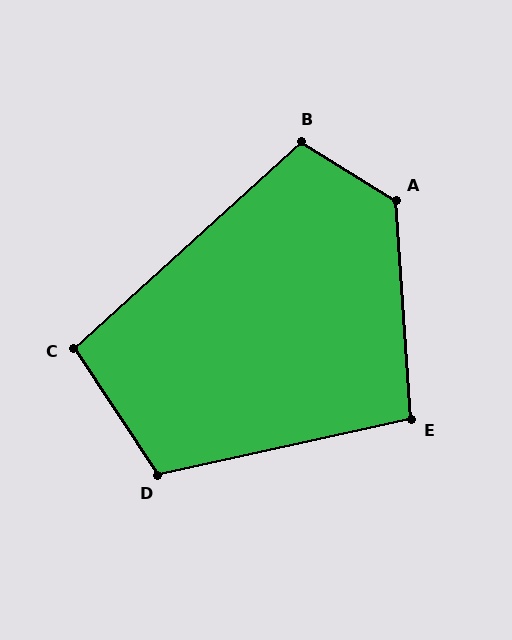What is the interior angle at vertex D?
Approximately 111 degrees (obtuse).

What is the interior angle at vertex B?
Approximately 106 degrees (obtuse).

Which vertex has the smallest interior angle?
E, at approximately 99 degrees.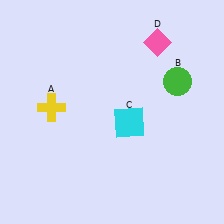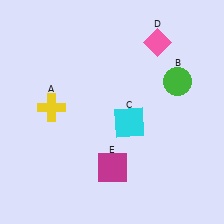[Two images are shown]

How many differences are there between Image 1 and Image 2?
There is 1 difference between the two images.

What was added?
A magenta square (E) was added in Image 2.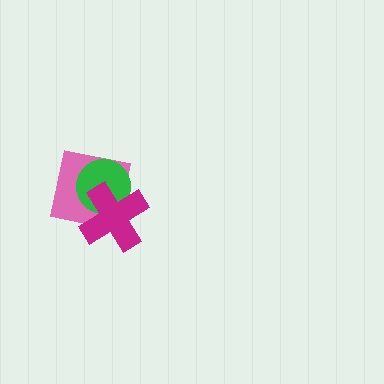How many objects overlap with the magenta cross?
2 objects overlap with the magenta cross.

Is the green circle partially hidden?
Yes, it is partially covered by another shape.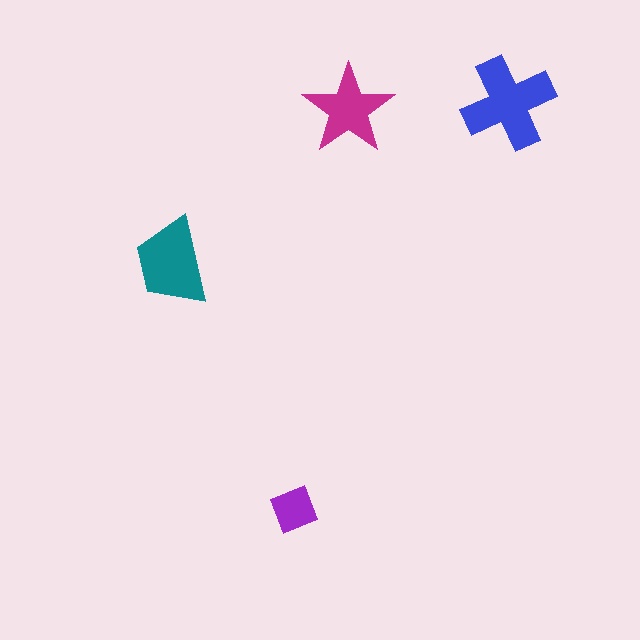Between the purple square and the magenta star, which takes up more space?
The magenta star.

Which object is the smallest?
The purple square.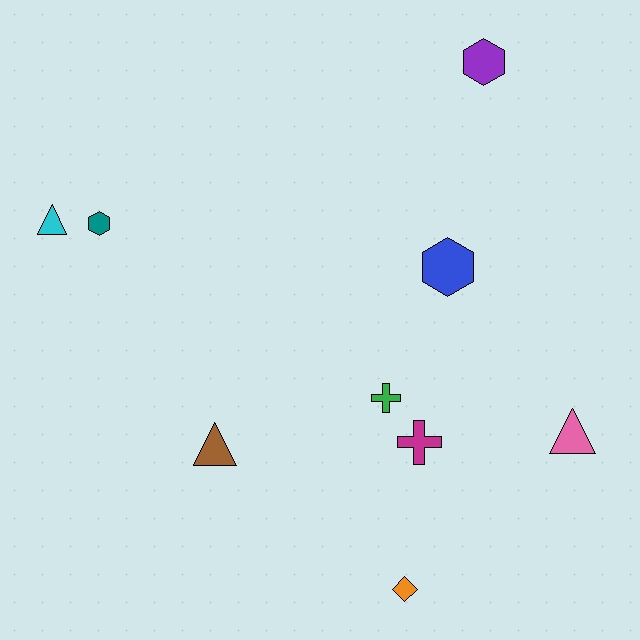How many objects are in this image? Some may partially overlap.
There are 9 objects.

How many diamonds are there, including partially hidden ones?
There is 1 diamond.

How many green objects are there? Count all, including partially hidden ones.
There is 1 green object.